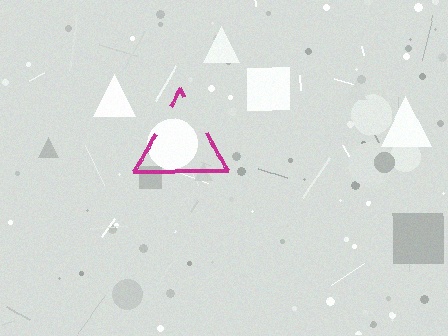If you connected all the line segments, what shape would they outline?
They would outline a triangle.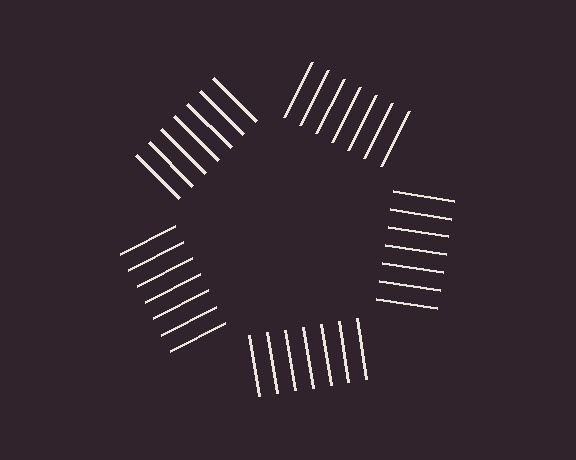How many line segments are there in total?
35 — 7 along each of the 5 edges.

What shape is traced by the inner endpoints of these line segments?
An illusory pentagon — the line segments terminate on its edges but no continuous stroke is drawn.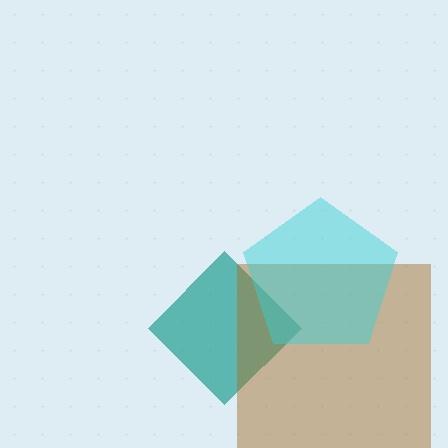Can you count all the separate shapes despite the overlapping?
Yes, there are 3 separate shapes.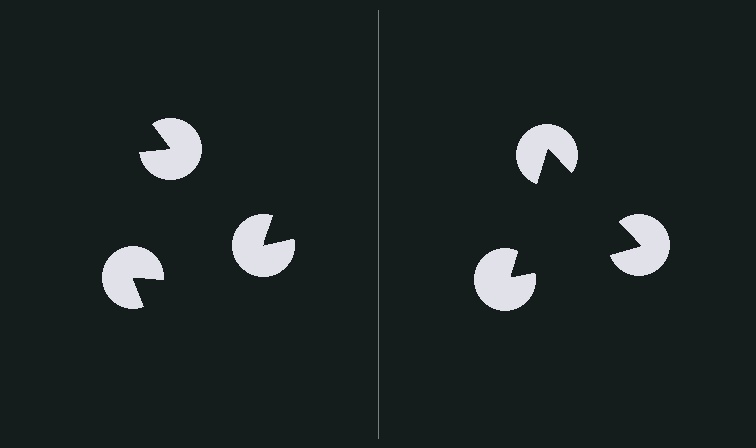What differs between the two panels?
The pac-man discs are positioned identically on both sides; only the wedge orientations differ. On the right they align to a triangle; on the left they are misaligned.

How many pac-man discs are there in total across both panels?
6 — 3 on each side.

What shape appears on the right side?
An illusory triangle.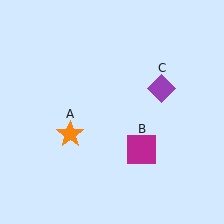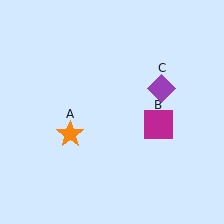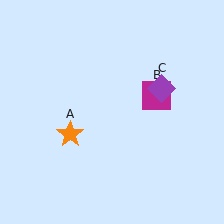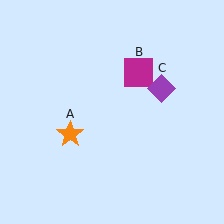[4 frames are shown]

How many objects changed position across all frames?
1 object changed position: magenta square (object B).